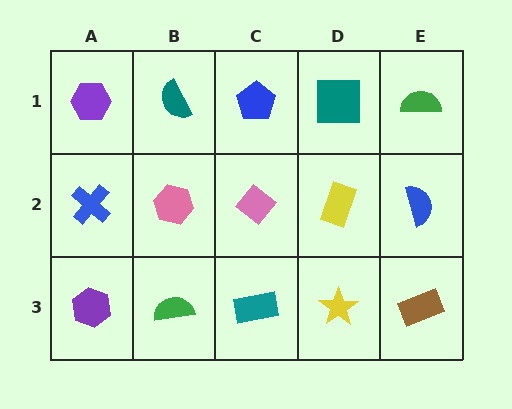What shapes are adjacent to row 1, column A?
A blue cross (row 2, column A), a teal semicircle (row 1, column B).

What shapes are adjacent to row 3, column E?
A blue semicircle (row 2, column E), a yellow star (row 3, column D).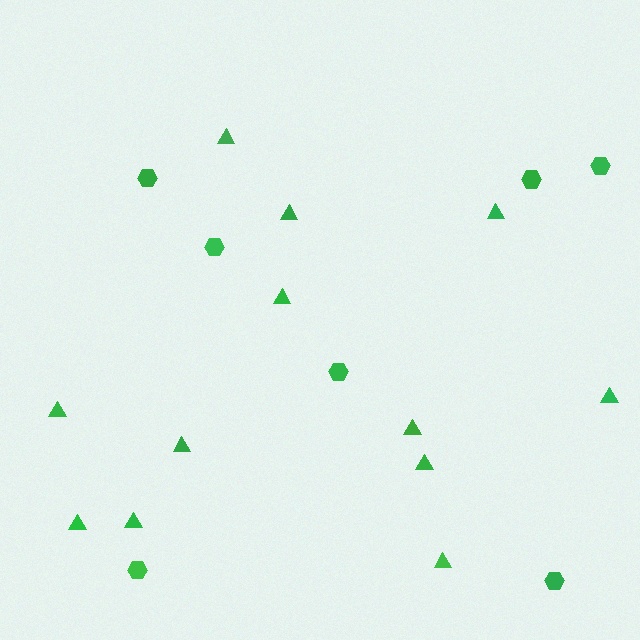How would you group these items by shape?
There are 2 groups: one group of hexagons (7) and one group of triangles (12).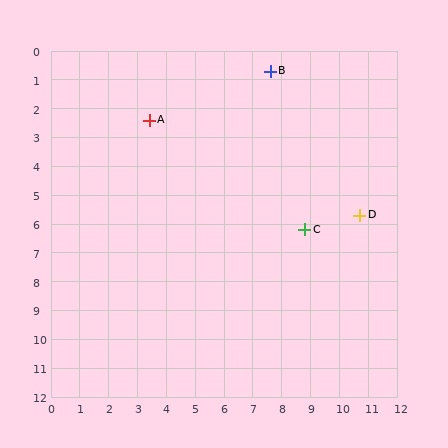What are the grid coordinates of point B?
Point B is at approximately (7.6, 0.7).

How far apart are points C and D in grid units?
Points C and D are about 2.0 grid units apart.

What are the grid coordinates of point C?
Point C is at approximately (8.8, 6.2).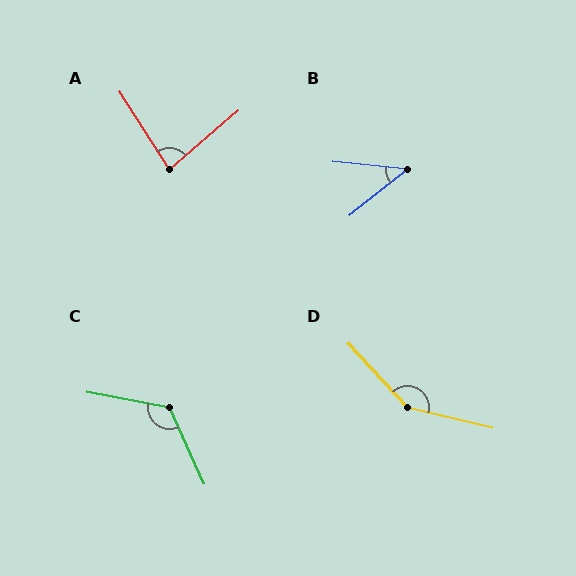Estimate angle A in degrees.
Approximately 82 degrees.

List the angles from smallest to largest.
B (44°), A (82°), C (125°), D (147°).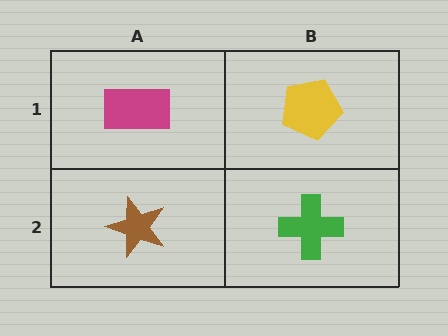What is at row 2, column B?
A green cross.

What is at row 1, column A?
A magenta rectangle.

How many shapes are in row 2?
2 shapes.